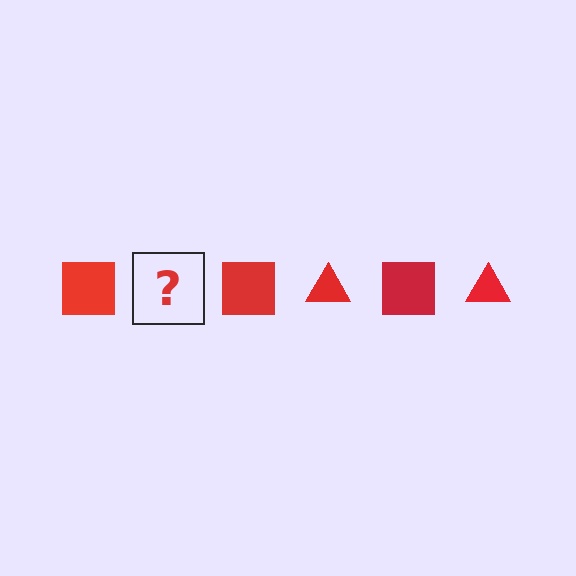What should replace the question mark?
The question mark should be replaced with a red triangle.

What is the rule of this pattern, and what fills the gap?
The rule is that the pattern cycles through square, triangle shapes in red. The gap should be filled with a red triangle.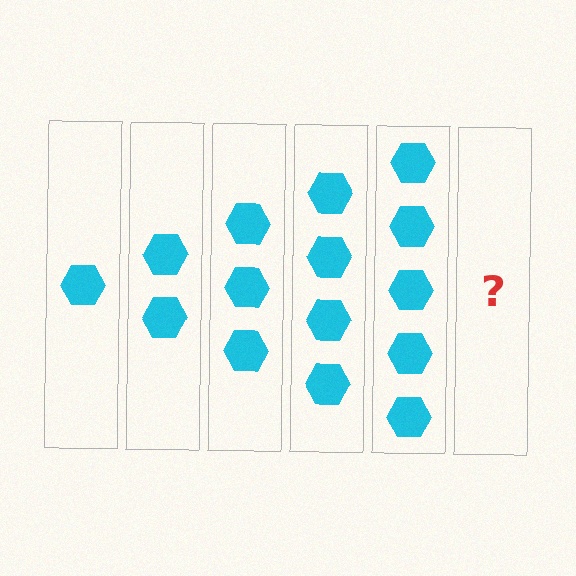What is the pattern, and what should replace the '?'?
The pattern is that each step adds one more hexagon. The '?' should be 6 hexagons.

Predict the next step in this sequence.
The next step is 6 hexagons.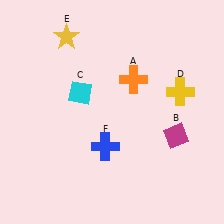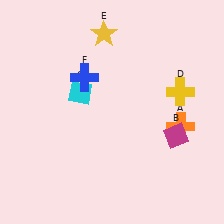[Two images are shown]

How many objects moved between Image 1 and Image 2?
3 objects moved between the two images.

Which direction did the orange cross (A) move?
The orange cross (A) moved right.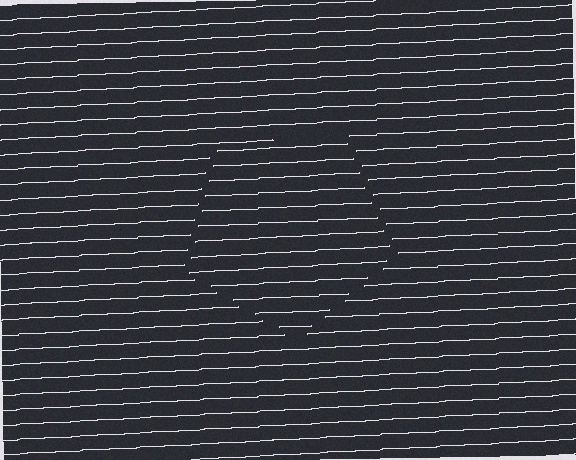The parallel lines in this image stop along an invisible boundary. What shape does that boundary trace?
An illusory pentagon. The interior of the shape contains the same grating, shifted by half a period — the contour is defined by the phase discontinuity where line-ends from the inner and outer gratings abut.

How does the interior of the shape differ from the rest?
The interior of the shape contains the same grating, shifted by half a period — the contour is defined by the phase discontinuity where line-ends from the inner and outer gratings abut.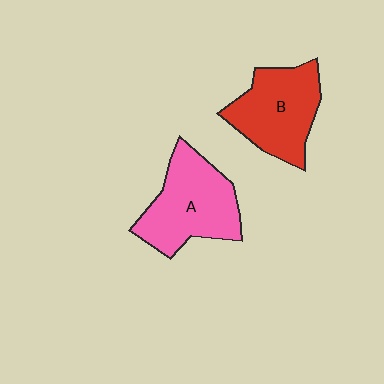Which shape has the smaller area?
Shape B (red).